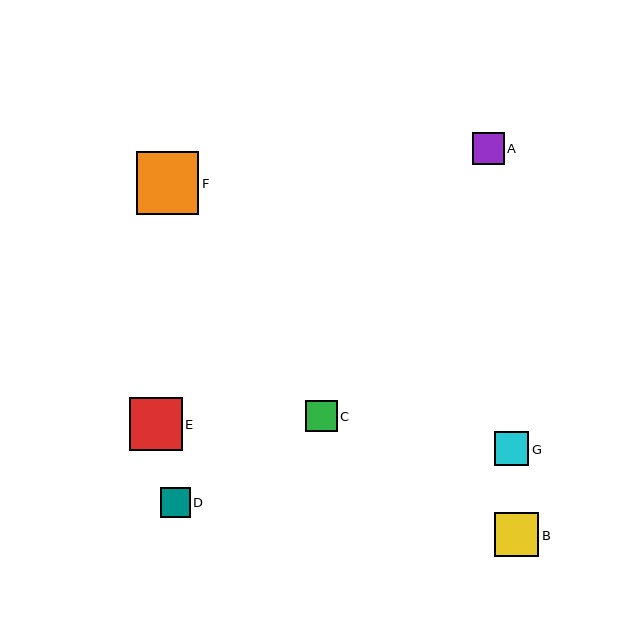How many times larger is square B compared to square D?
Square B is approximately 1.5 times the size of square D.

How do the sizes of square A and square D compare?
Square A and square D are approximately the same size.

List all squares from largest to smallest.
From largest to smallest: F, E, B, G, A, C, D.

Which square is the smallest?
Square D is the smallest with a size of approximately 30 pixels.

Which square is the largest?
Square F is the largest with a size of approximately 62 pixels.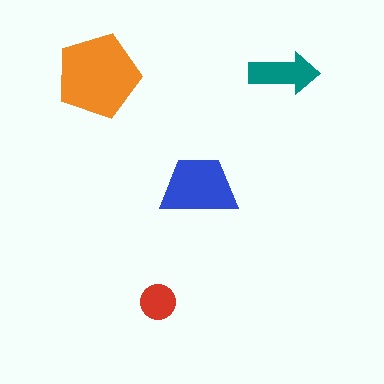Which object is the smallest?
The red circle.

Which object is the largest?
The orange pentagon.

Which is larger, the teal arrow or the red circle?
The teal arrow.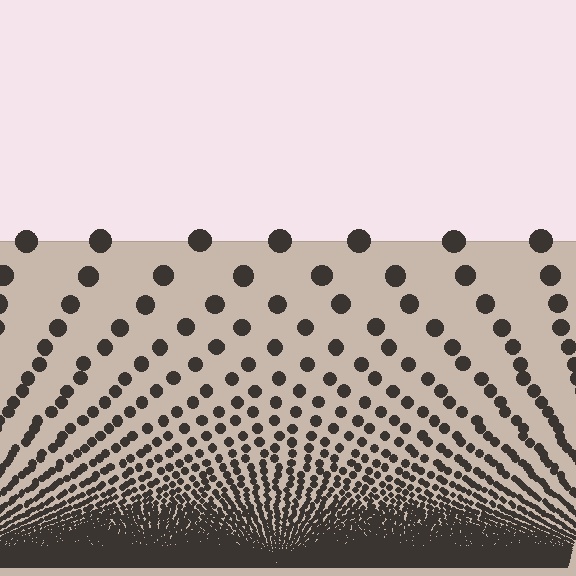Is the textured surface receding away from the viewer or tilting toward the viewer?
The surface appears to tilt toward the viewer. Texture elements get larger and sparser toward the top.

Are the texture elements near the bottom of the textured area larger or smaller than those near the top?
Smaller. The gradient is inverted — elements near the bottom are smaller and denser.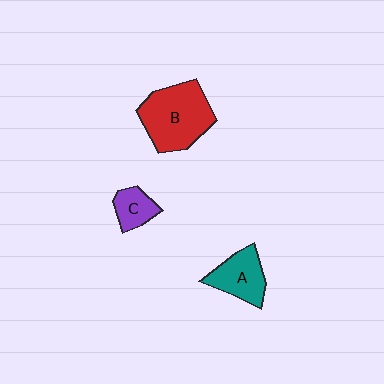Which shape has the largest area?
Shape B (red).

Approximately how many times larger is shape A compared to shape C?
Approximately 1.6 times.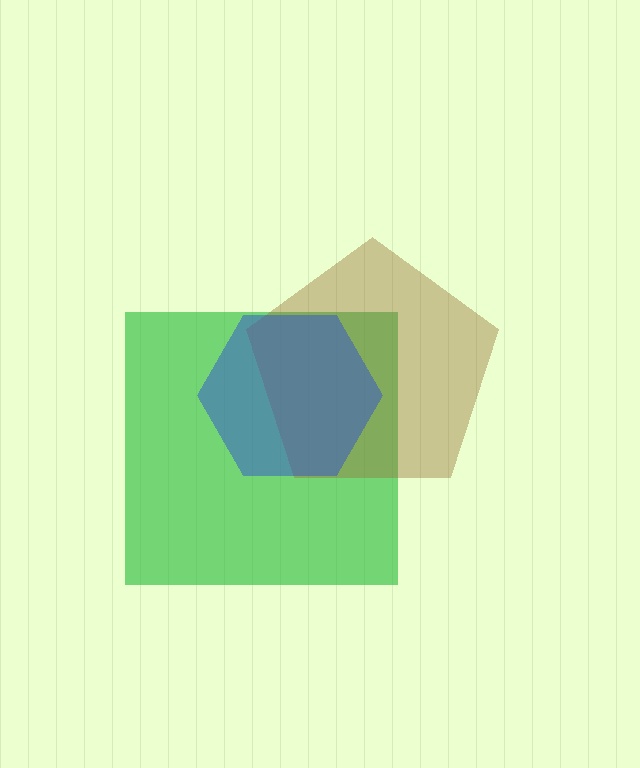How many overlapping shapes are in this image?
There are 3 overlapping shapes in the image.